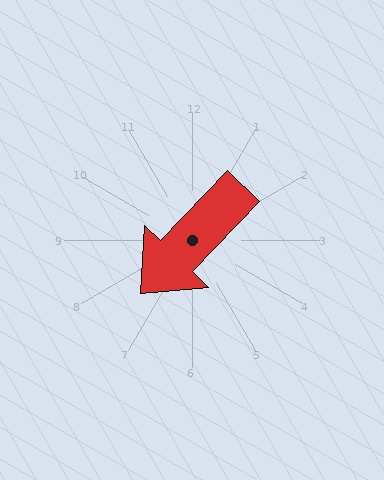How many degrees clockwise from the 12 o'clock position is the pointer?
Approximately 224 degrees.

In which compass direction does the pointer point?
Southwest.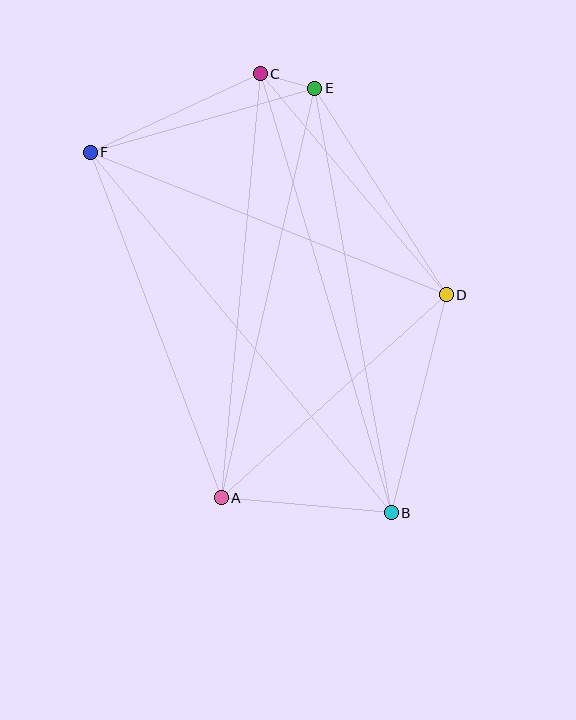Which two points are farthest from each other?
Points B and F are farthest from each other.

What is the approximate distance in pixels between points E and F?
The distance between E and F is approximately 233 pixels.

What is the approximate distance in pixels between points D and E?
The distance between D and E is approximately 245 pixels.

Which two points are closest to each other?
Points C and E are closest to each other.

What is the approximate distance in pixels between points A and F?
The distance between A and F is approximately 369 pixels.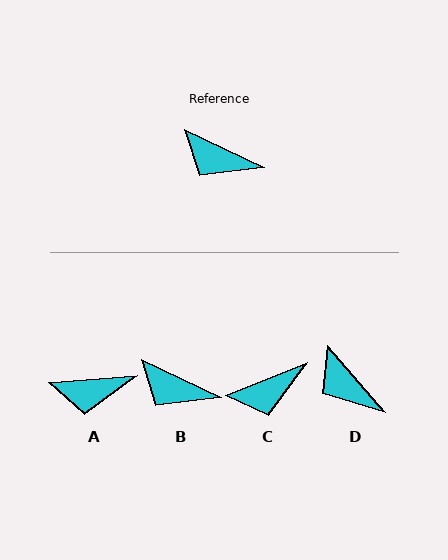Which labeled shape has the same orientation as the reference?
B.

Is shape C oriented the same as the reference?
No, it is off by about 47 degrees.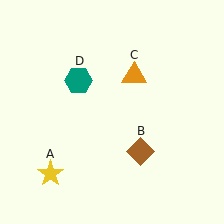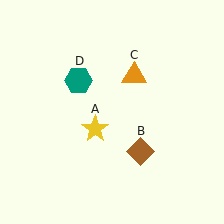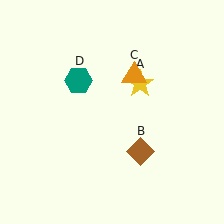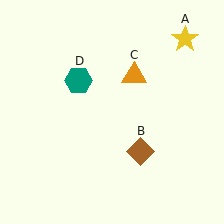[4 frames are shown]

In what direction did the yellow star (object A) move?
The yellow star (object A) moved up and to the right.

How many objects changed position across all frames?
1 object changed position: yellow star (object A).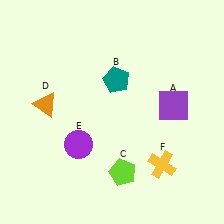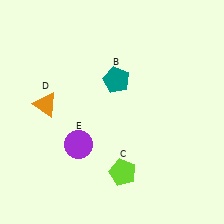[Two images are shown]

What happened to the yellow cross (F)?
The yellow cross (F) was removed in Image 2. It was in the bottom-right area of Image 1.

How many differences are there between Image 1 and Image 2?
There are 2 differences between the two images.